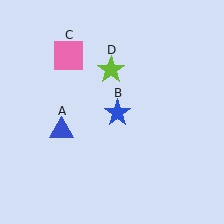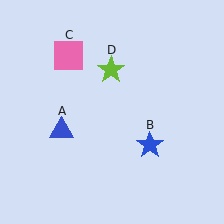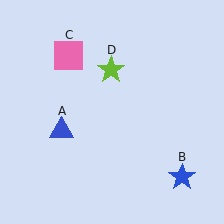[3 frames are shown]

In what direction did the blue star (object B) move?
The blue star (object B) moved down and to the right.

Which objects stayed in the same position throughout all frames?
Blue triangle (object A) and pink square (object C) and lime star (object D) remained stationary.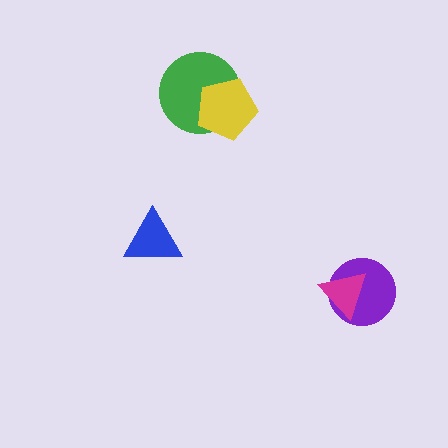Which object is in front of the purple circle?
The magenta triangle is in front of the purple circle.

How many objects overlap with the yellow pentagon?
1 object overlaps with the yellow pentagon.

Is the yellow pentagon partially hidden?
No, no other shape covers it.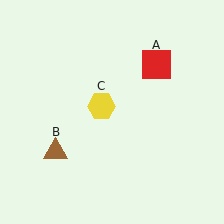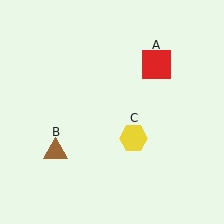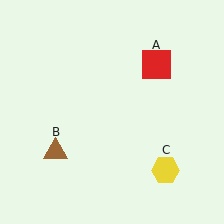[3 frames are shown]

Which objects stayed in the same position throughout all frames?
Red square (object A) and brown triangle (object B) remained stationary.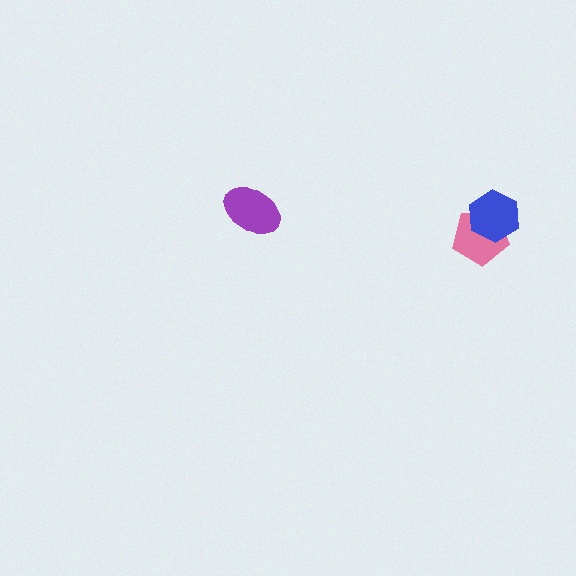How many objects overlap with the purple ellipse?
0 objects overlap with the purple ellipse.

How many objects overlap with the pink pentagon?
1 object overlaps with the pink pentagon.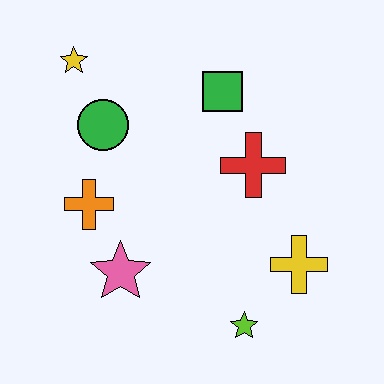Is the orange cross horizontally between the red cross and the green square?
No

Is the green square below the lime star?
No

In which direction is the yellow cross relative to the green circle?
The yellow cross is to the right of the green circle.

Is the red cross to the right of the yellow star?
Yes